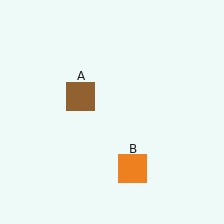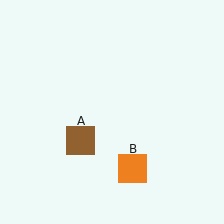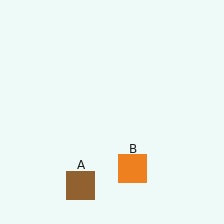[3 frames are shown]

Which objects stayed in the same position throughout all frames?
Orange square (object B) remained stationary.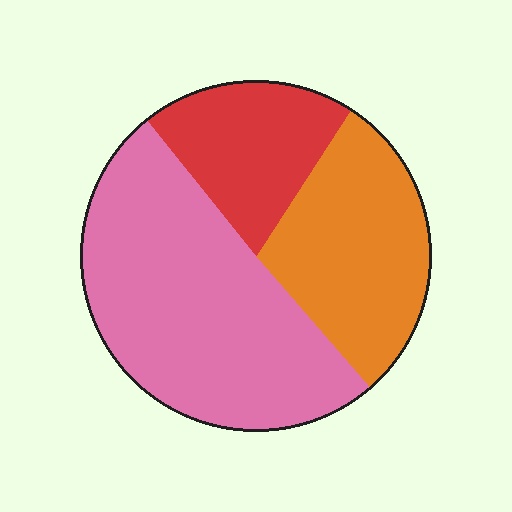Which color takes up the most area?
Pink, at roughly 50%.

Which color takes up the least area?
Red, at roughly 20%.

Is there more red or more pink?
Pink.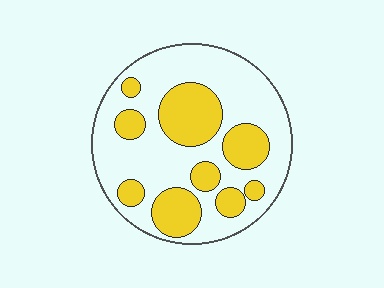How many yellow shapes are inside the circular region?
9.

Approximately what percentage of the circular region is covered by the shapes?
Approximately 35%.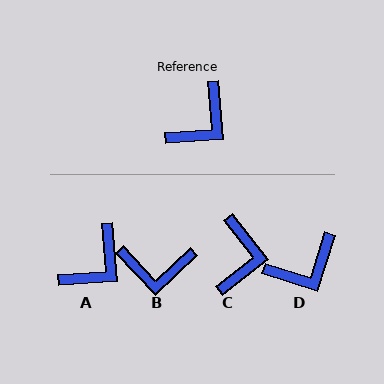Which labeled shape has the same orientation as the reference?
A.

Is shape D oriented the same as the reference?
No, it is off by about 22 degrees.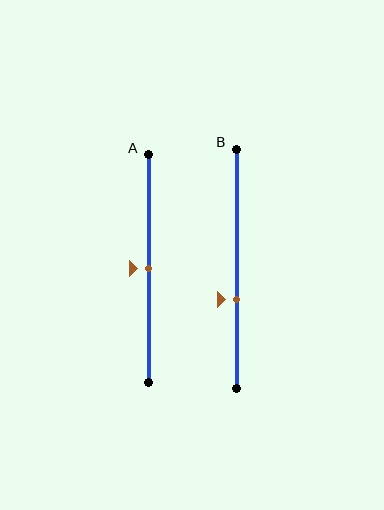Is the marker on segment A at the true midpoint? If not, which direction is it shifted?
Yes, the marker on segment A is at the true midpoint.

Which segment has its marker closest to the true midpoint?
Segment A has its marker closest to the true midpoint.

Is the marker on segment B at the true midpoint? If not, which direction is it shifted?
No, the marker on segment B is shifted downward by about 13% of the segment length.